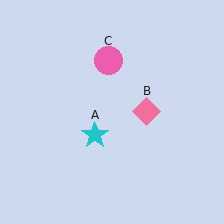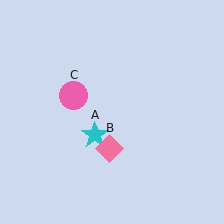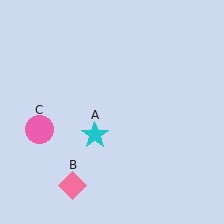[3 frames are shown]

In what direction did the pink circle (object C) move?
The pink circle (object C) moved down and to the left.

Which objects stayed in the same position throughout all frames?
Cyan star (object A) remained stationary.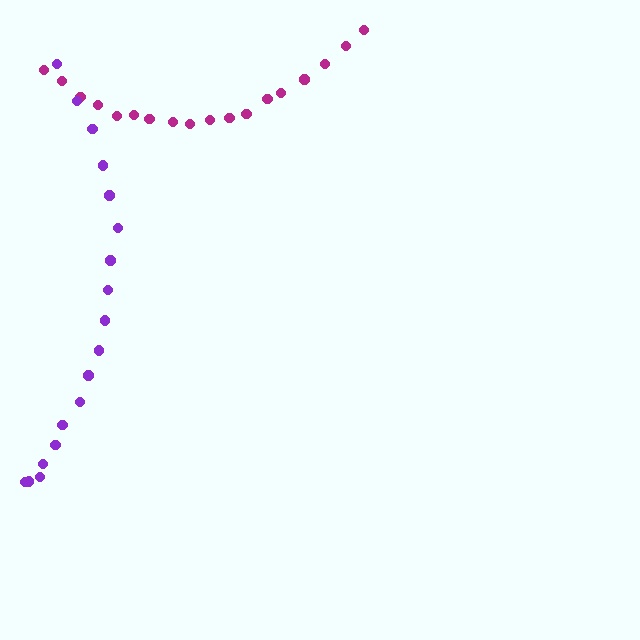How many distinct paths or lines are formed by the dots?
There are 2 distinct paths.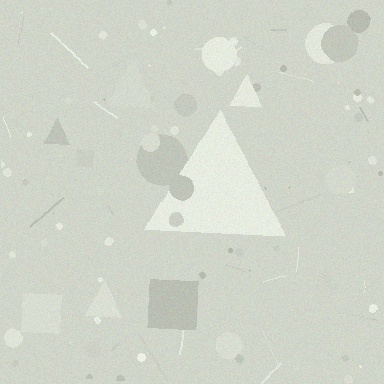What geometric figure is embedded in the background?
A triangle is embedded in the background.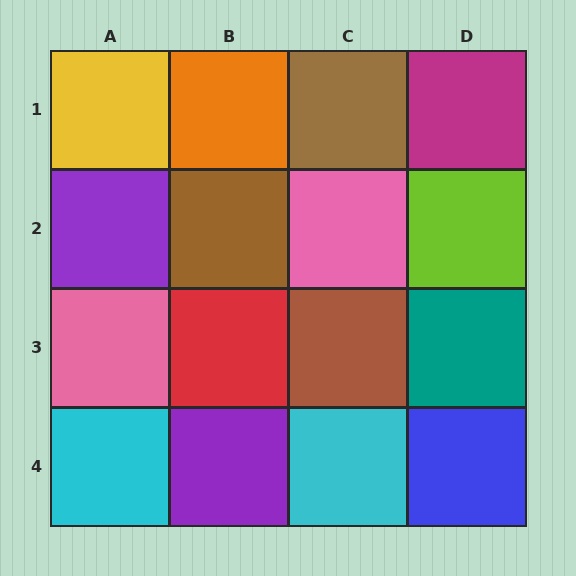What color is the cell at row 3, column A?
Pink.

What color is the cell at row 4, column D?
Blue.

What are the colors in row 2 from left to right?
Purple, brown, pink, lime.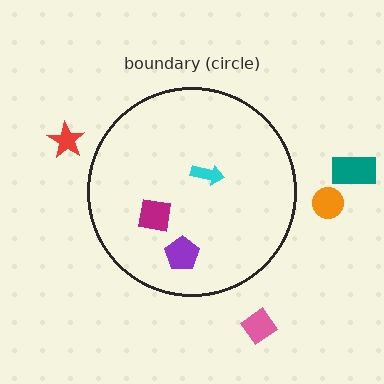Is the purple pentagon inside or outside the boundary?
Inside.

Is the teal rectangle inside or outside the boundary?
Outside.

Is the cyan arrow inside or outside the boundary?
Inside.